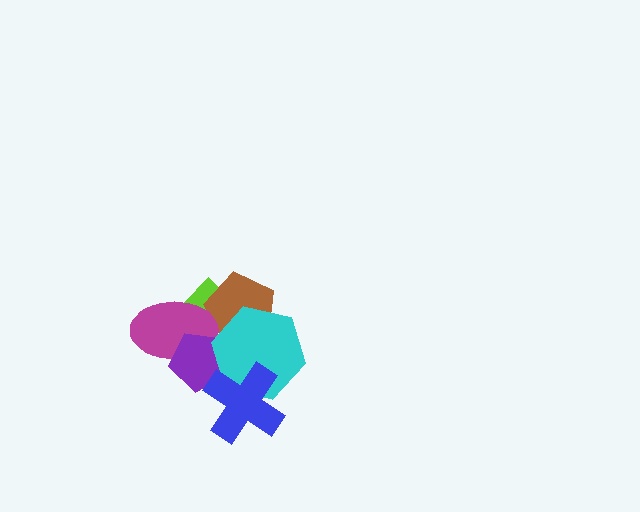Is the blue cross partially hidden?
No, no other shape covers it.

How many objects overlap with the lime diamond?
2 objects overlap with the lime diamond.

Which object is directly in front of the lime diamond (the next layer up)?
The brown pentagon is directly in front of the lime diamond.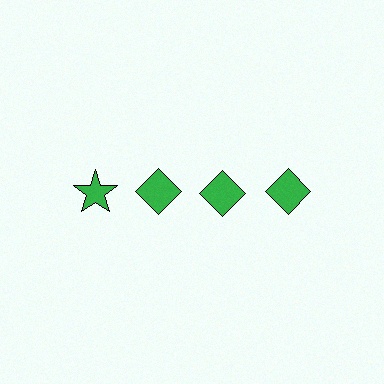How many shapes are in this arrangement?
There are 4 shapes arranged in a grid pattern.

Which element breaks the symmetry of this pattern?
The green star in the top row, leftmost column breaks the symmetry. All other shapes are green diamonds.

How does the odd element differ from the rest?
It has a different shape: star instead of diamond.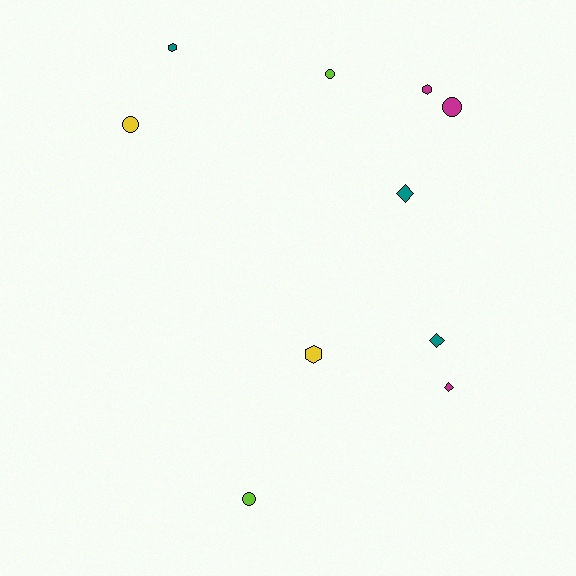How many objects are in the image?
There are 10 objects.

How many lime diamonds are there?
There are no lime diamonds.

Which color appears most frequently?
Teal, with 3 objects.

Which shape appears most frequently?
Circle, with 4 objects.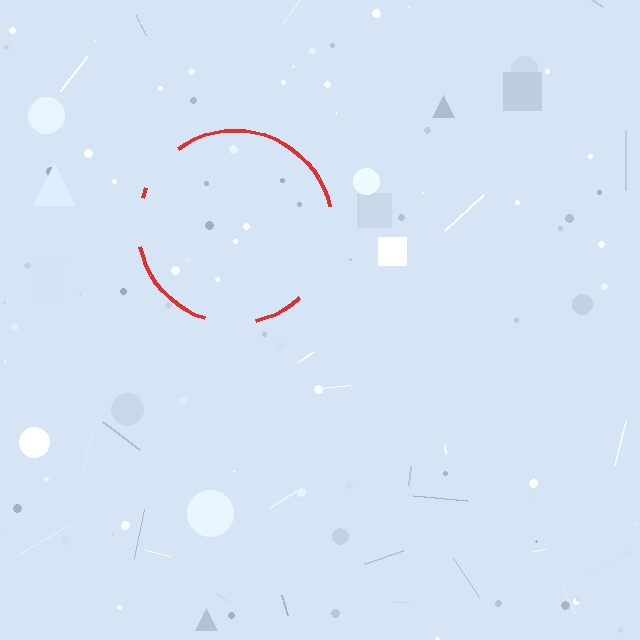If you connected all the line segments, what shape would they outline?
They would outline a circle.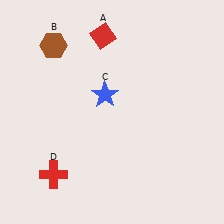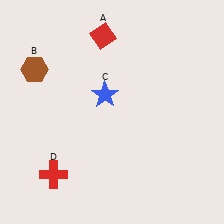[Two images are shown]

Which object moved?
The brown hexagon (B) moved down.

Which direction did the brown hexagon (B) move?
The brown hexagon (B) moved down.